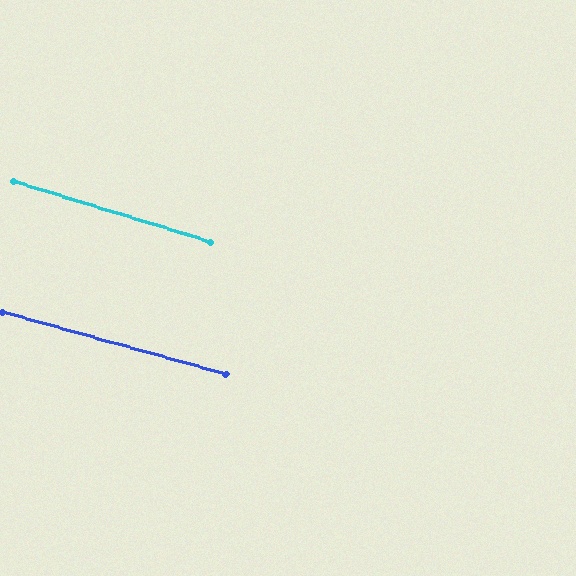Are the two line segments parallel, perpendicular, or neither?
Parallel — their directions differ by only 1.4°.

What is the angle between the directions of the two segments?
Approximately 1 degree.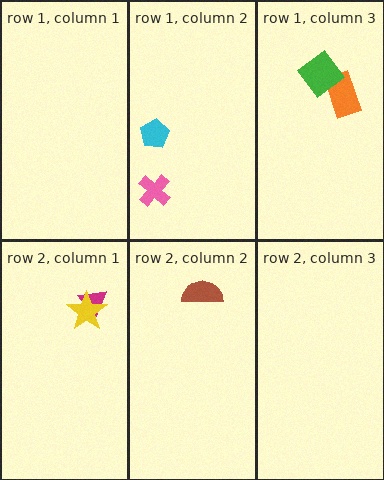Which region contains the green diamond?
The row 1, column 3 region.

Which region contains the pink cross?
The row 1, column 2 region.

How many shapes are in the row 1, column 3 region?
2.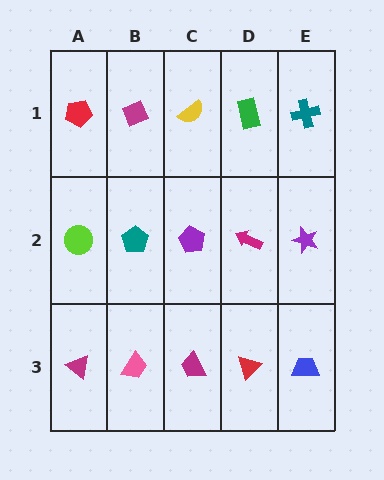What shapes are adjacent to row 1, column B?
A teal pentagon (row 2, column B), a red pentagon (row 1, column A), a yellow semicircle (row 1, column C).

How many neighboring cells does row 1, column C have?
3.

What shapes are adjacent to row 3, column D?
A magenta arrow (row 2, column D), a magenta trapezoid (row 3, column C), a blue trapezoid (row 3, column E).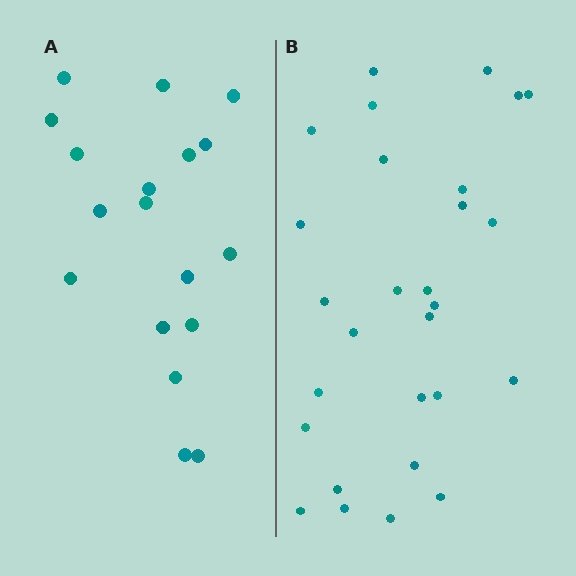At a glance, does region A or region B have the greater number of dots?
Region B (the right region) has more dots.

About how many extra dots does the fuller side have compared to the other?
Region B has roughly 10 or so more dots than region A.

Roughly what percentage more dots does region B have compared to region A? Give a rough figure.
About 55% more.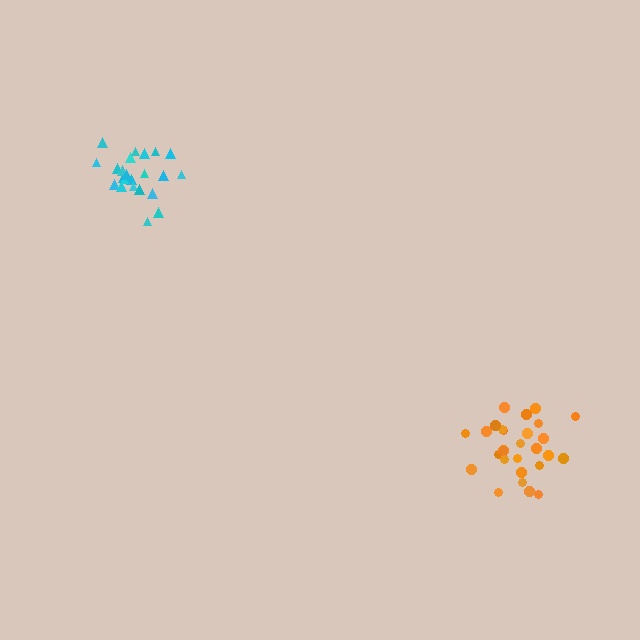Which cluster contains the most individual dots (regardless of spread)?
Orange (29).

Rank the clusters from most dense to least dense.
cyan, orange.